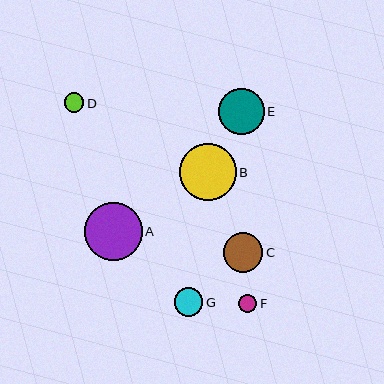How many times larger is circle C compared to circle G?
Circle C is approximately 1.4 times the size of circle G.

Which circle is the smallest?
Circle F is the smallest with a size of approximately 19 pixels.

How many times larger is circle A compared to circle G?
Circle A is approximately 2.0 times the size of circle G.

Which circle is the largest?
Circle A is the largest with a size of approximately 57 pixels.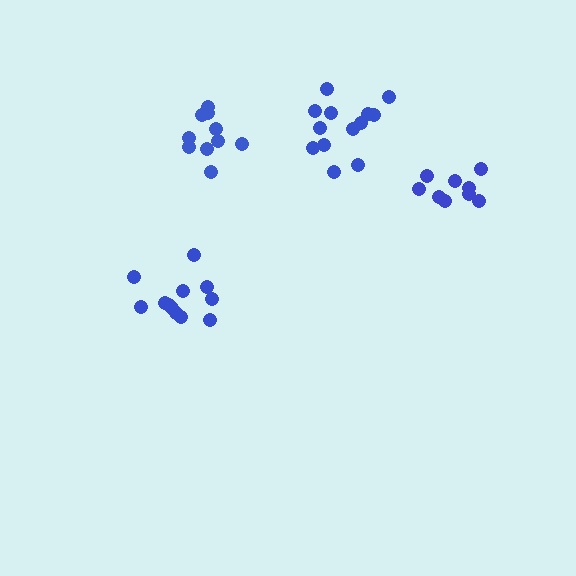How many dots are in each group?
Group 1: 10 dots, Group 2: 13 dots, Group 3: 9 dots, Group 4: 12 dots (44 total).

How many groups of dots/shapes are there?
There are 4 groups.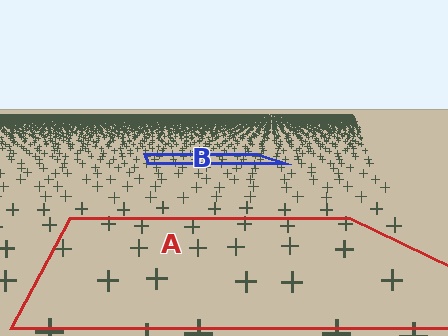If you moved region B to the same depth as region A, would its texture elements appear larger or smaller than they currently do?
They would appear larger. At a closer depth, the same texture elements are projected at a bigger on-screen size.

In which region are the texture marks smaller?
The texture marks are smaller in region B, because it is farther away.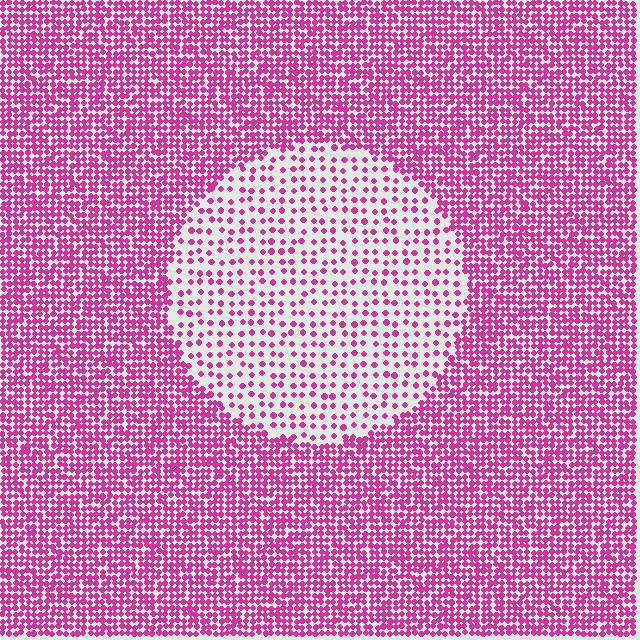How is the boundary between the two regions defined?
The boundary is defined by a change in element density (approximately 2.7x ratio). All elements are the same color, size, and shape.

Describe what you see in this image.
The image contains small magenta elements arranged at two different densities. A circle-shaped region is visible where the elements are less densely packed than the surrounding area.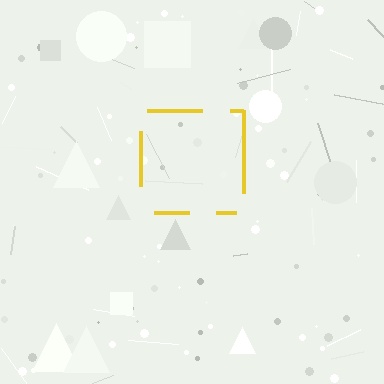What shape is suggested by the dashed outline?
The dashed outline suggests a square.